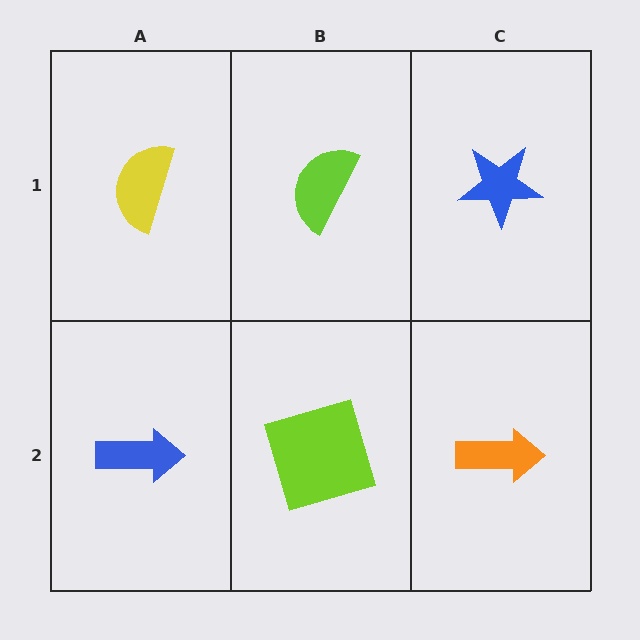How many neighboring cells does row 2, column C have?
2.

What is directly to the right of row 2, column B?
An orange arrow.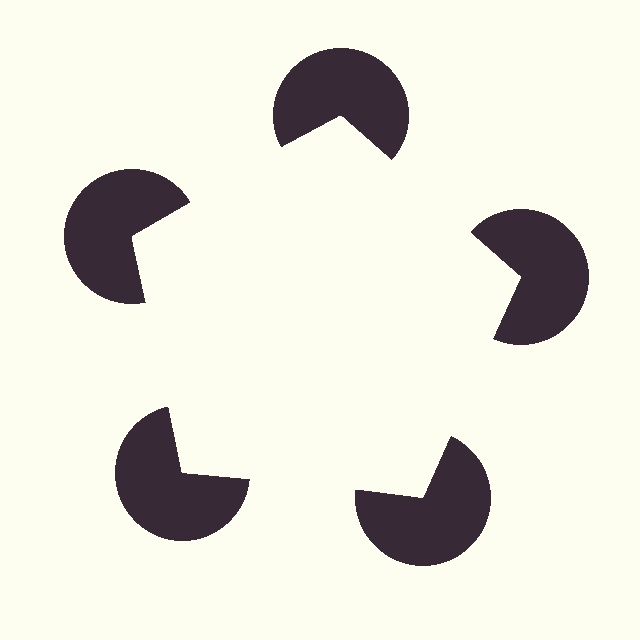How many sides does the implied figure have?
5 sides.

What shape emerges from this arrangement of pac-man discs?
An illusory pentagon — its edges are inferred from the aligned wedge cuts in the pac-man discs, not physically drawn.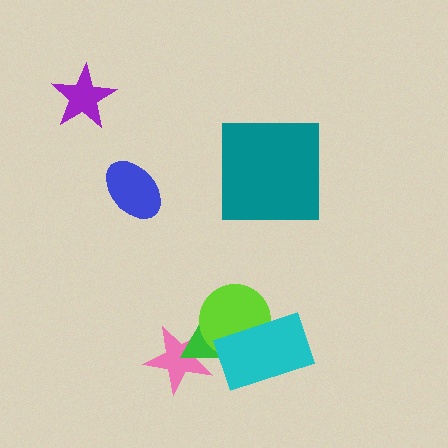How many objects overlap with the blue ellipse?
0 objects overlap with the blue ellipse.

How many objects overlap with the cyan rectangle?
2 objects overlap with the cyan rectangle.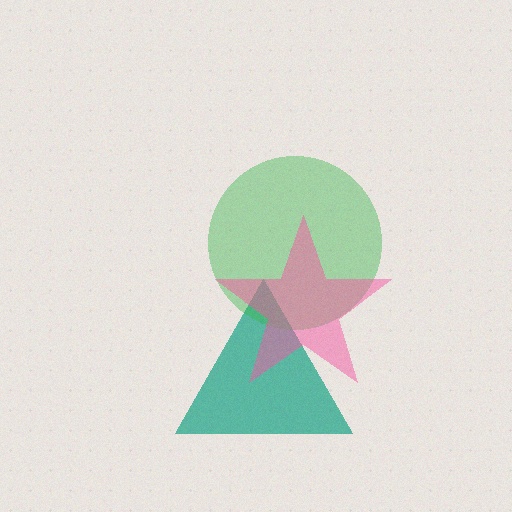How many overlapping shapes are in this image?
There are 3 overlapping shapes in the image.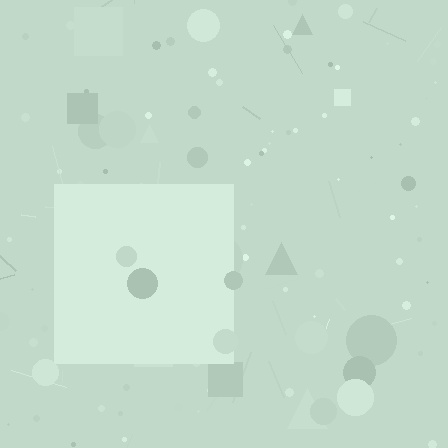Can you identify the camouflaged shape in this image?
The camouflaged shape is a square.